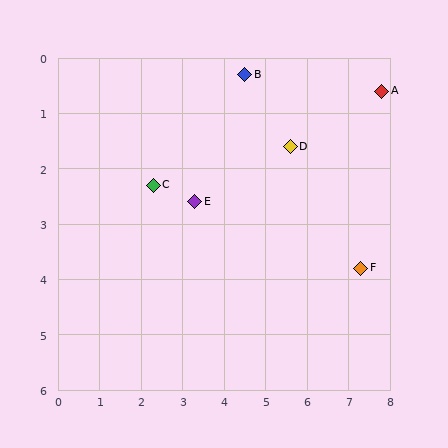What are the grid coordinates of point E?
Point E is at approximately (3.3, 2.6).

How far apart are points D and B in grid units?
Points D and B are about 1.7 grid units apart.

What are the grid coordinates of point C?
Point C is at approximately (2.3, 2.3).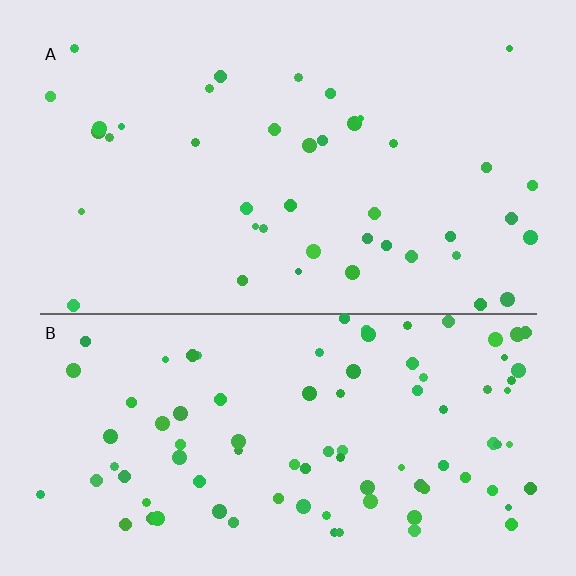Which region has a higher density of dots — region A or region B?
B (the bottom).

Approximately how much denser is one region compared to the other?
Approximately 2.3× — region B over region A.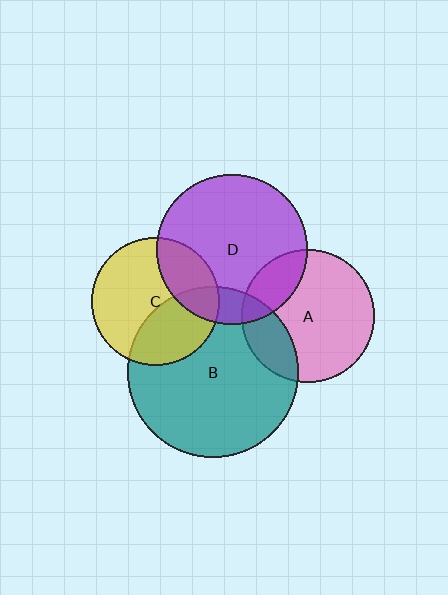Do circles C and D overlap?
Yes.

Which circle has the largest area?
Circle B (teal).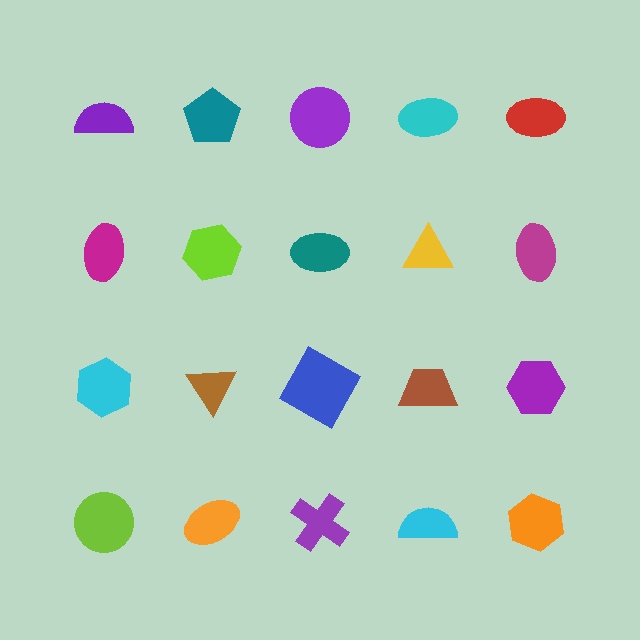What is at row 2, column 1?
A magenta ellipse.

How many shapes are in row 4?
5 shapes.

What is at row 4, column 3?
A purple cross.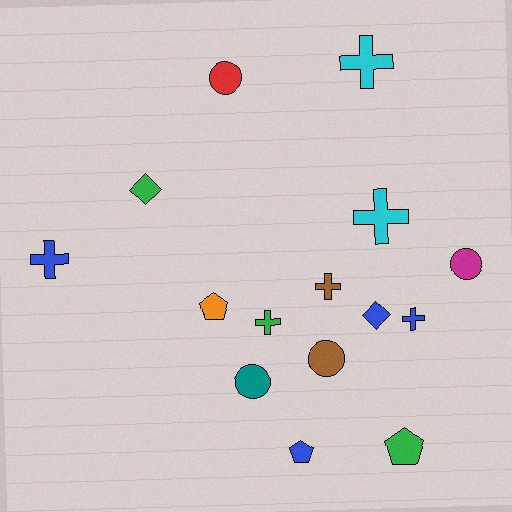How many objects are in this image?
There are 15 objects.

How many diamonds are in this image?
There are 2 diamonds.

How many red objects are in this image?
There is 1 red object.